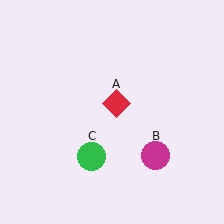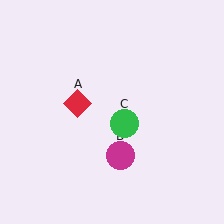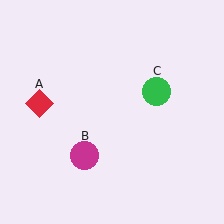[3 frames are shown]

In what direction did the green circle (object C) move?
The green circle (object C) moved up and to the right.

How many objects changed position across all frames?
3 objects changed position: red diamond (object A), magenta circle (object B), green circle (object C).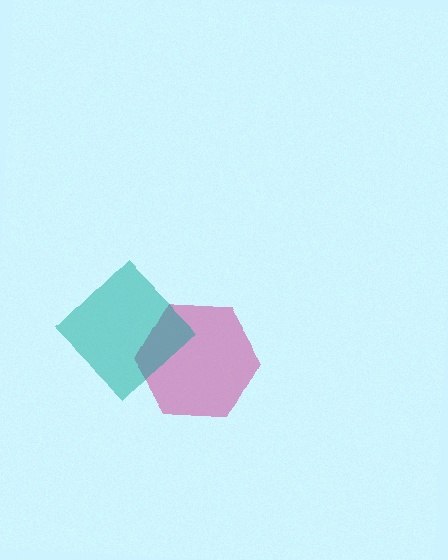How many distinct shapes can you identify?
There are 2 distinct shapes: a magenta hexagon, a teal diamond.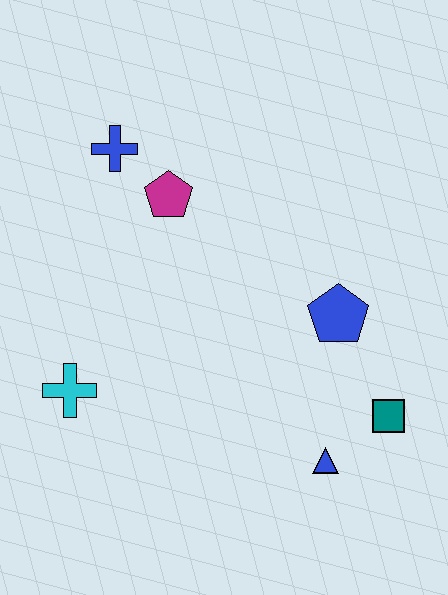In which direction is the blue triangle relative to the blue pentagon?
The blue triangle is below the blue pentagon.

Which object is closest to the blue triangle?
The teal square is closest to the blue triangle.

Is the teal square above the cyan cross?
No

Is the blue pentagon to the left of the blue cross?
No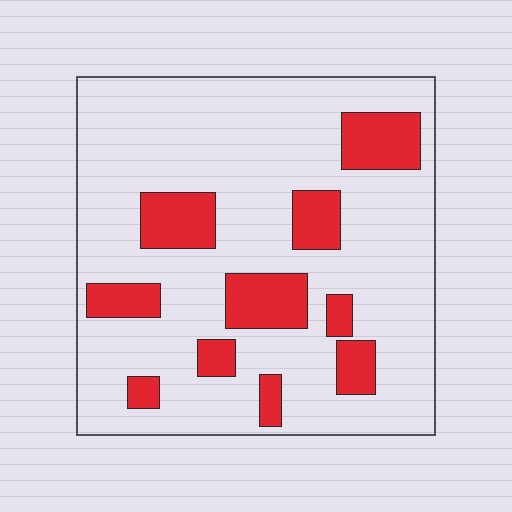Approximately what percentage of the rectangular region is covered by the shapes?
Approximately 20%.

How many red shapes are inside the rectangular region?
10.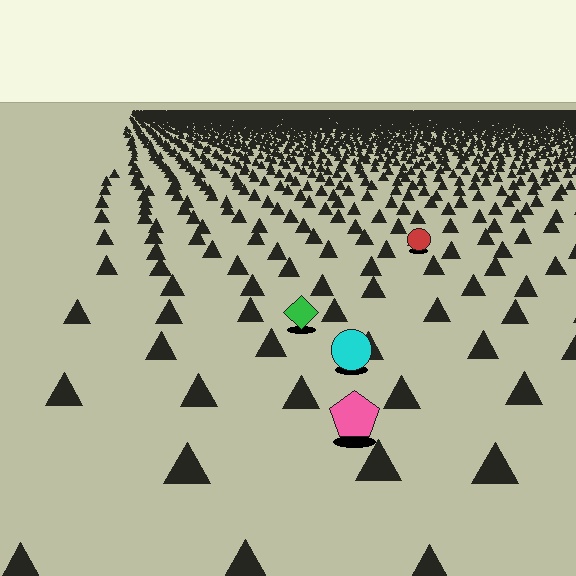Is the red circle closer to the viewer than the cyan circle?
No. The cyan circle is closer — you can tell from the texture gradient: the ground texture is coarser near it.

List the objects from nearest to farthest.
From nearest to farthest: the pink pentagon, the cyan circle, the green diamond, the red circle.